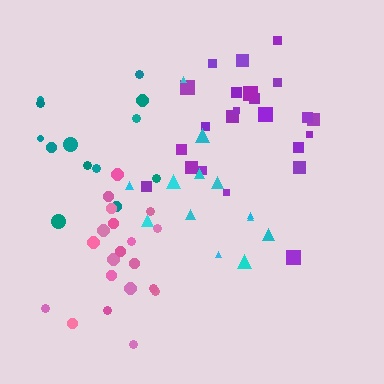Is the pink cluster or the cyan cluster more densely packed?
Pink.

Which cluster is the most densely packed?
Pink.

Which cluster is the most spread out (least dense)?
Teal.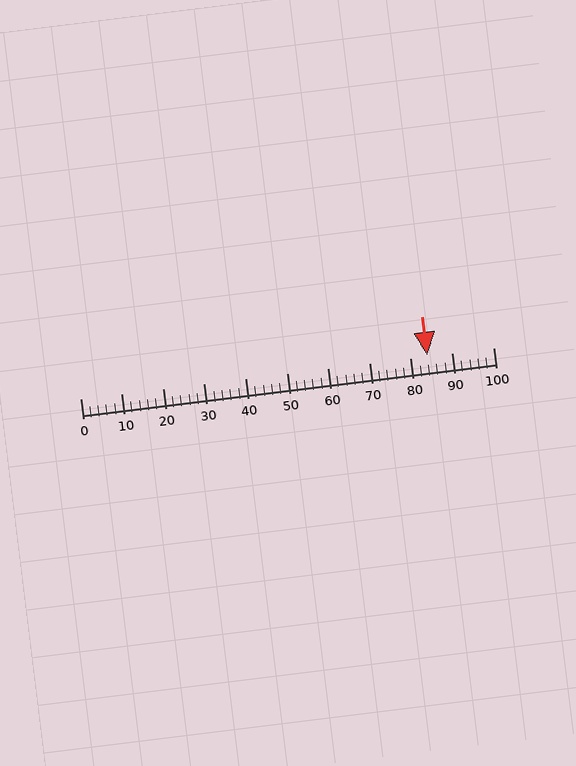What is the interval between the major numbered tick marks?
The major tick marks are spaced 10 units apart.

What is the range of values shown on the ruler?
The ruler shows values from 0 to 100.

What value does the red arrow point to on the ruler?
The red arrow points to approximately 84.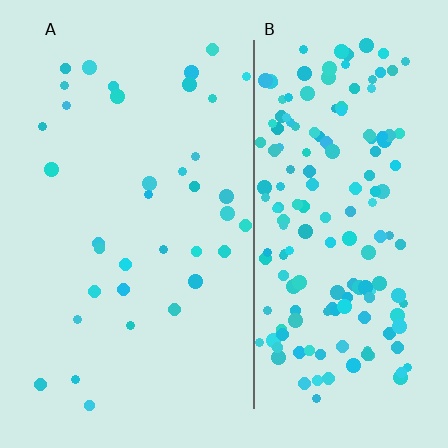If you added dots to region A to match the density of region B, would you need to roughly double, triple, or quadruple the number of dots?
Approximately quadruple.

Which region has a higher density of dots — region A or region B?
B (the right).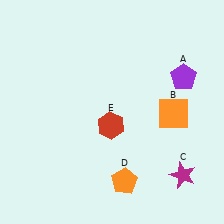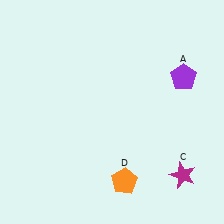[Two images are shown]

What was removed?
The red hexagon (E), the orange square (B) were removed in Image 2.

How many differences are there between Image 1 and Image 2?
There are 2 differences between the two images.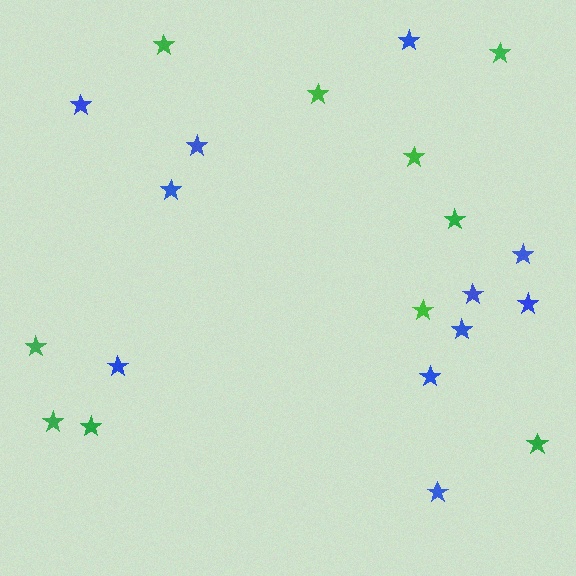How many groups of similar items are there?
There are 2 groups: one group of green stars (10) and one group of blue stars (11).